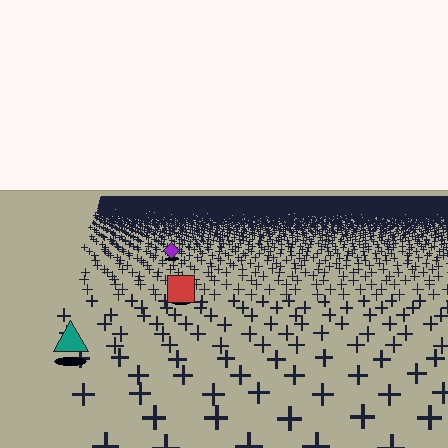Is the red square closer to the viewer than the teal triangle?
No. The teal triangle is closer — you can tell from the texture gradient: the ground texture is coarser near it.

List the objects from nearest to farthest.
From nearest to farthest: the teal triangle, the red square, the purple diamond.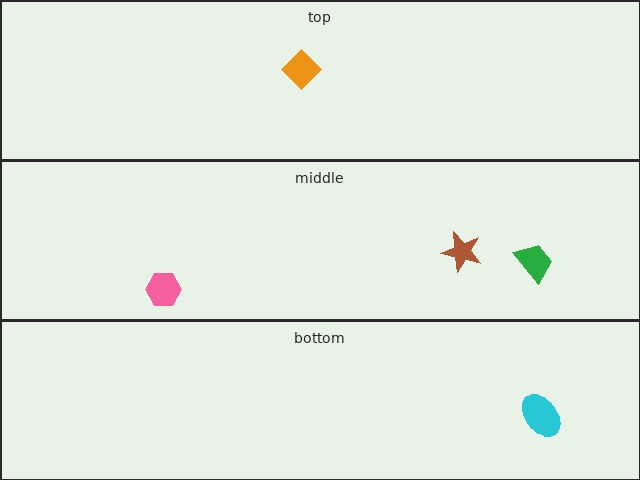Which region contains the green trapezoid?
The middle region.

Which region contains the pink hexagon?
The middle region.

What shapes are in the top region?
The orange diamond.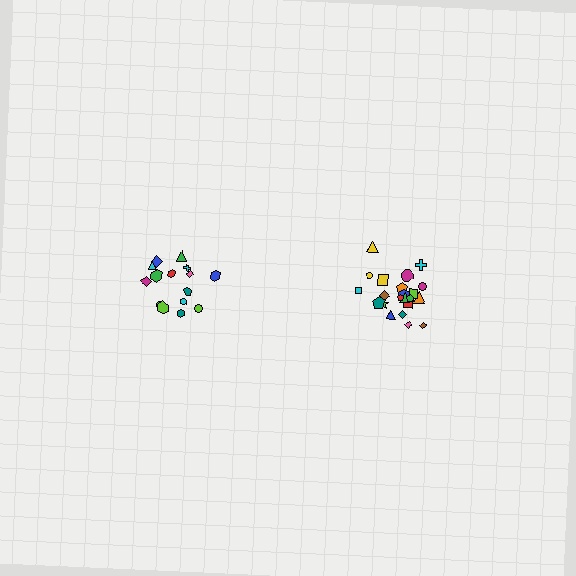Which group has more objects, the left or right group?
The right group.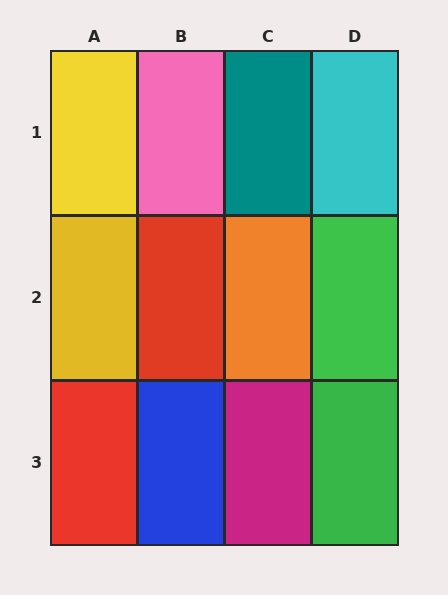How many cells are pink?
1 cell is pink.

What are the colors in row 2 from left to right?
Yellow, red, orange, green.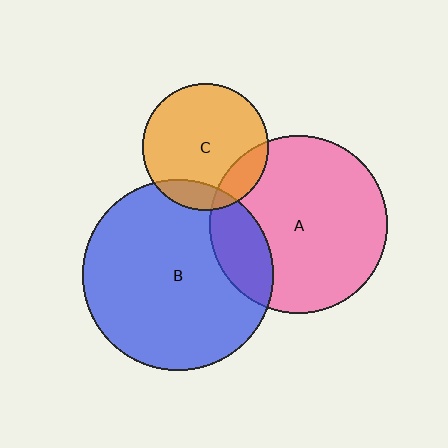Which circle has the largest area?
Circle B (blue).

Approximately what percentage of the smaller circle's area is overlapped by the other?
Approximately 15%.